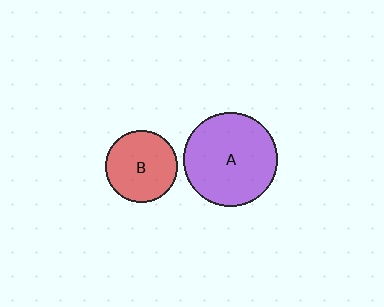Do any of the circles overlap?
No, none of the circles overlap.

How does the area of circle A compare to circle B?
Approximately 1.7 times.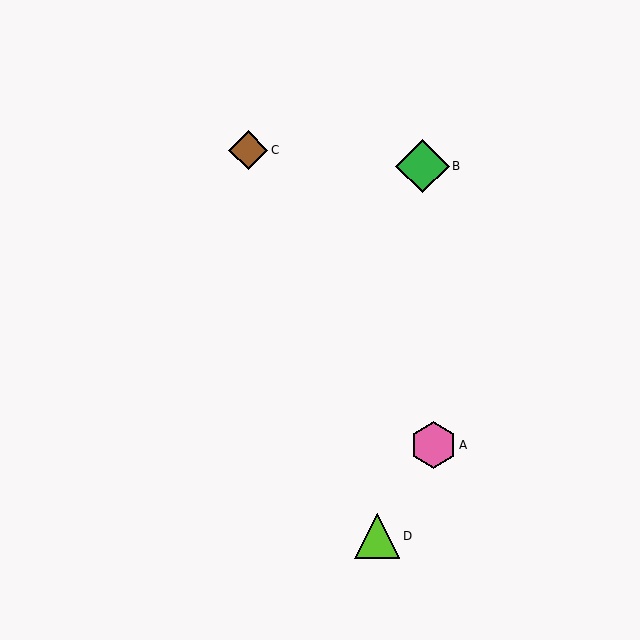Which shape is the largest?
The green diamond (labeled B) is the largest.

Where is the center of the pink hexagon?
The center of the pink hexagon is at (433, 445).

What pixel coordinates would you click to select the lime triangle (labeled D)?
Click at (377, 536) to select the lime triangle D.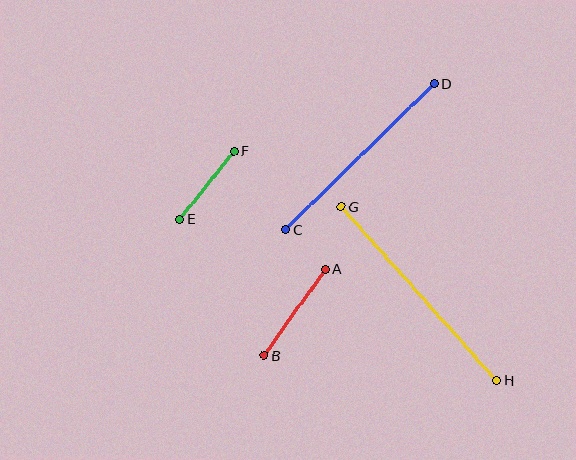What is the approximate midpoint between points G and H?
The midpoint is at approximately (419, 294) pixels.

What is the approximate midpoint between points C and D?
The midpoint is at approximately (360, 157) pixels.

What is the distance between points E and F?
The distance is approximately 86 pixels.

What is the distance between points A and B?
The distance is approximately 106 pixels.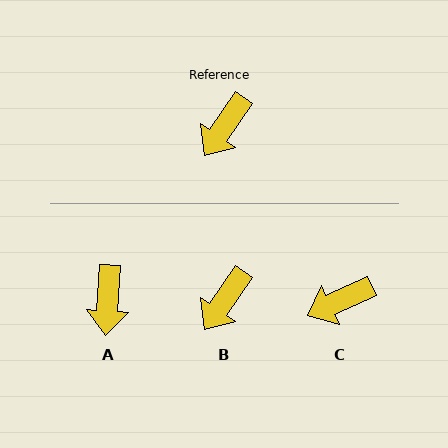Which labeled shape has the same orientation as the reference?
B.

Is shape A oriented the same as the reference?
No, it is off by about 30 degrees.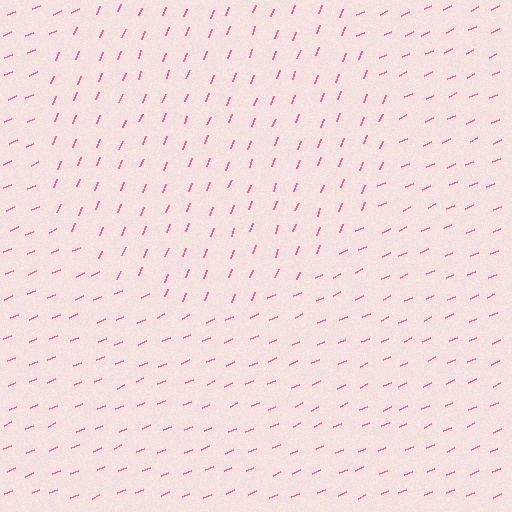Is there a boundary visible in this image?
Yes, there is a texture boundary formed by a change in line orientation.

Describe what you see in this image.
The image is filled with small pink line segments. A circle region in the image has lines oriented differently from the surrounding lines, creating a visible texture boundary.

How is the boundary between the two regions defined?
The boundary is defined purely by a change in line orientation (approximately 45 degrees difference). All lines are the same color and thickness.